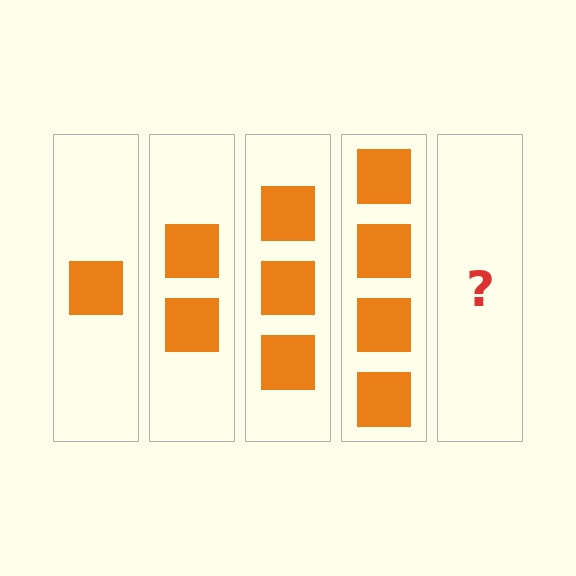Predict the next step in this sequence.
The next step is 5 squares.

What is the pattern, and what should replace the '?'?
The pattern is that each step adds one more square. The '?' should be 5 squares.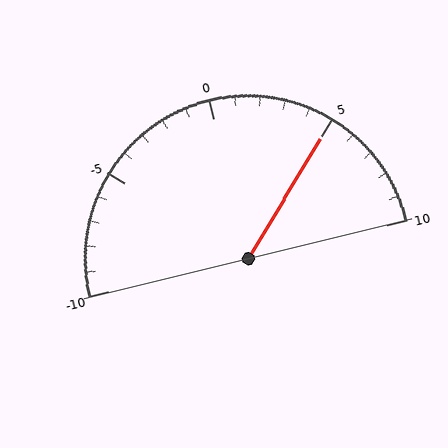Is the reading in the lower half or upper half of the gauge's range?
The reading is in the upper half of the range (-10 to 10).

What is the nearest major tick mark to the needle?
The nearest major tick mark is 5.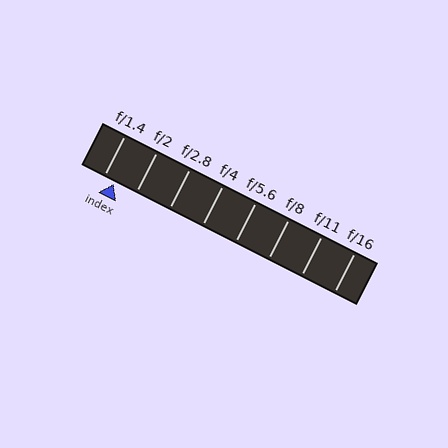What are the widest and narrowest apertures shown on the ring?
The widest aperture shown is f/1.4 and the narrowest is f/16.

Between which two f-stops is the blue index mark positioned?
The index mark is between f/1.4 and f/2.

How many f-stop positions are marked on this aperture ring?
There are 8 f-stop positions marked.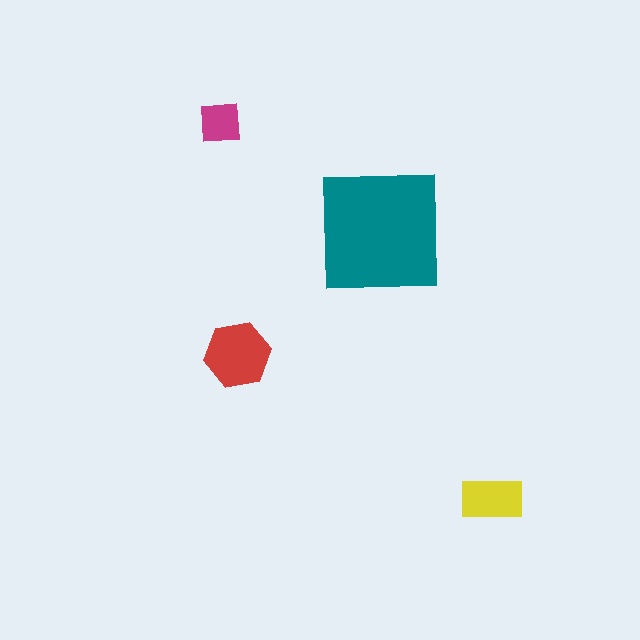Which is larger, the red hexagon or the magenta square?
The red hexagon.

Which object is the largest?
The teal square.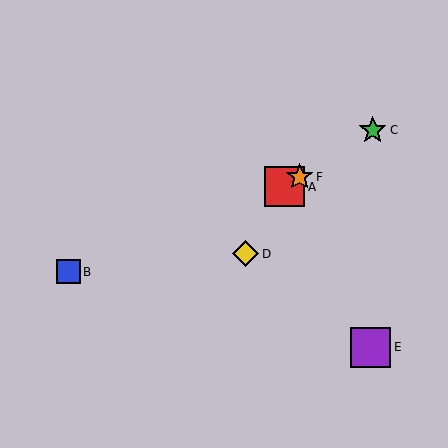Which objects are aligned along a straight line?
Objects A, C, F are aligned along a straight line.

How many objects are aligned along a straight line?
3 objects (A, C, F) are aligned along a straight line.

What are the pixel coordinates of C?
Object C is at (373, 130).